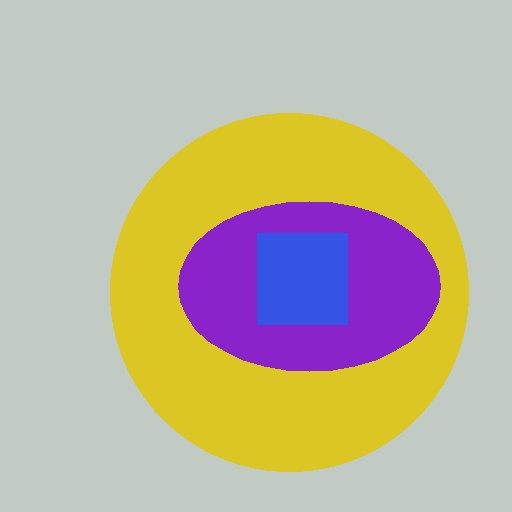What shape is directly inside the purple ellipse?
The blue square.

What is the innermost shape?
The blue square.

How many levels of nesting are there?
3.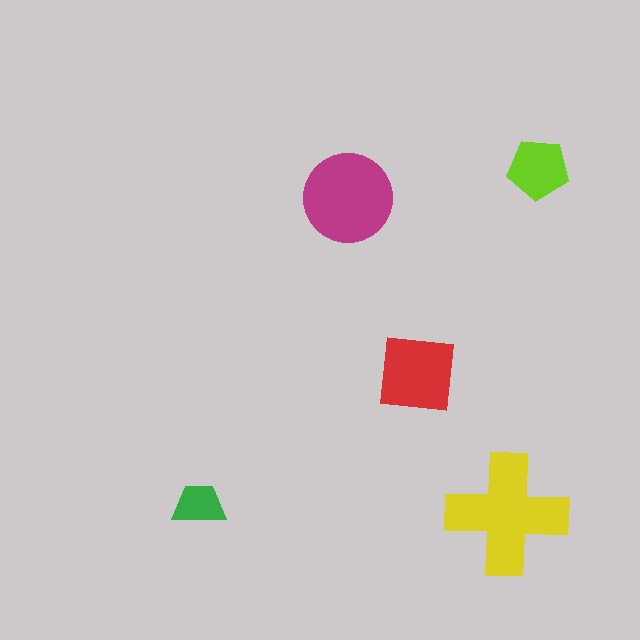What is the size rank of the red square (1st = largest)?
3rd.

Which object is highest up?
The lime pentagon is topmost.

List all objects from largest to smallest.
The yellow cross, the magenta circle, the red square, the lime pentagon, the green trapezoid.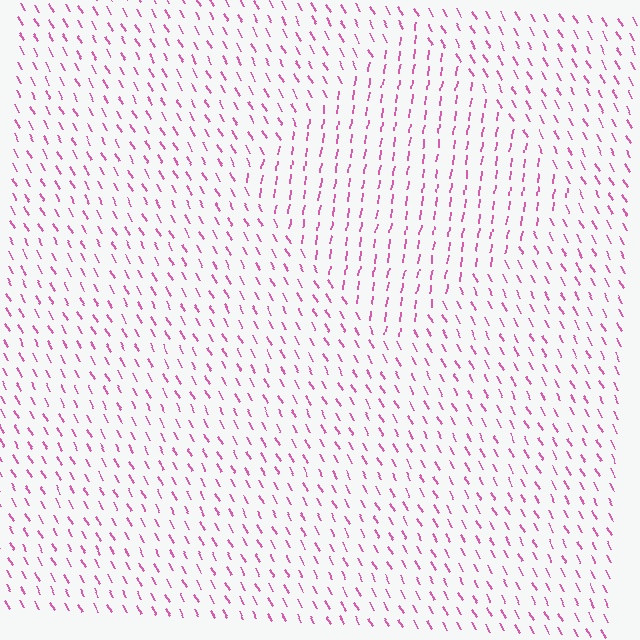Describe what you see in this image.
The image is filled with small pink line segments. A diamond region in the image has lines oriented differently from the surrounding lines, creating a visible texture boundary.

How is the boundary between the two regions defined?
The boundary is defined purely by a change in line orientation (approximately 38 degrees difference). All lines are the same color and thickness.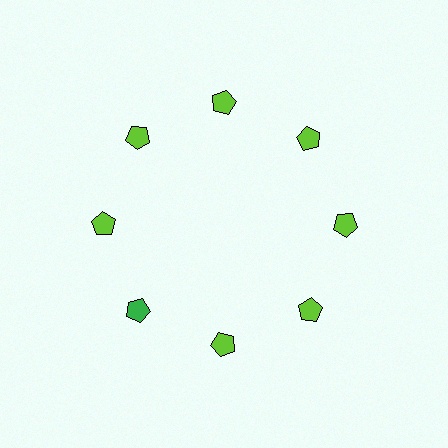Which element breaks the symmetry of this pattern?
The green pentagon at roughly the 8 o'clock position breaks the symmetry. All other shapes are lime pentagons.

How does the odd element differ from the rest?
It has a different color: green instead of lime.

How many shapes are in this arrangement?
There are 8 shapes arranged in a ring pattern.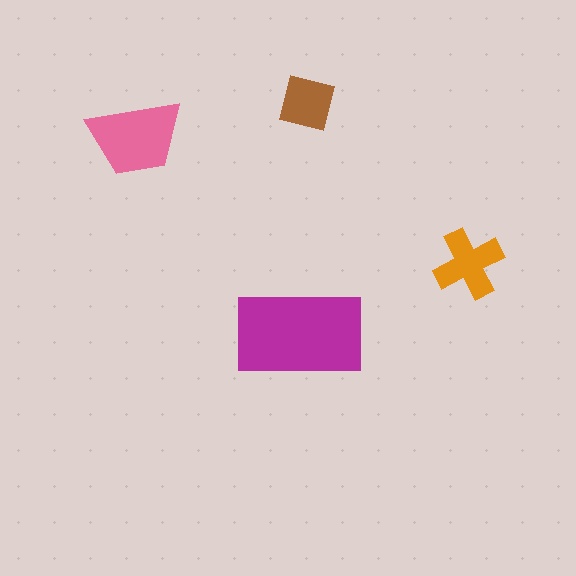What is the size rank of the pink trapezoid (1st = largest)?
2nd.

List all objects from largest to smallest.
The magenta rectangle, the pink trapezoid, the orange cross, the brown square.